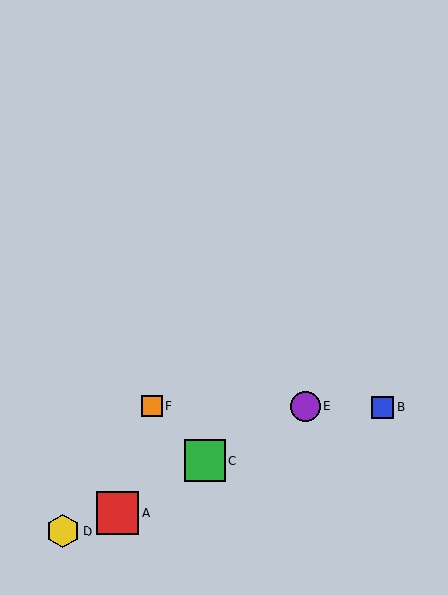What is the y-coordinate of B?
Object B is at y≈407.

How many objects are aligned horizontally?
3 objects (B, E, F) are aligned horizontally.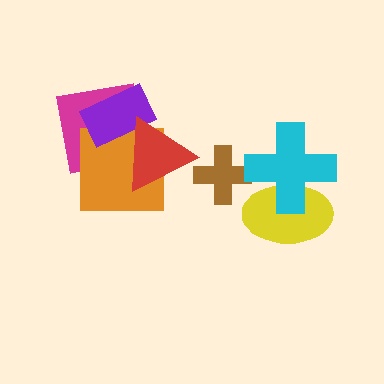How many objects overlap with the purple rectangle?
3 objects overlap with the purple rectangle.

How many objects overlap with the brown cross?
0 objects overlap with the brown cross.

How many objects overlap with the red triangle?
3 objects overlap with the red triangle.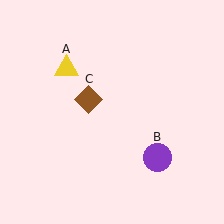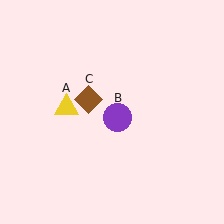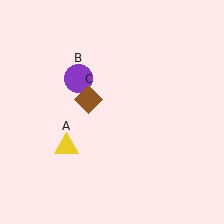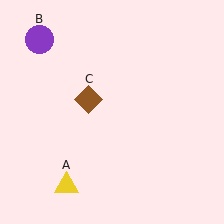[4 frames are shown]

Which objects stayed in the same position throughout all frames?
Brown diamond (object C) remained stationary.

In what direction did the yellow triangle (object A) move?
The yellow triangle (object A) moved down.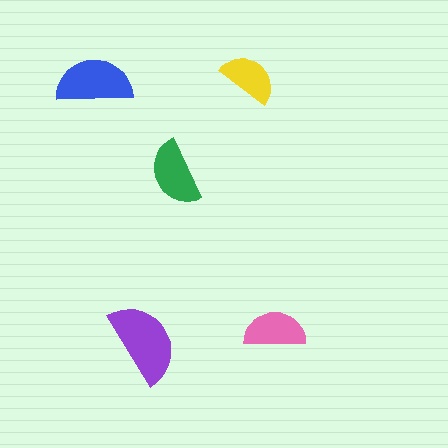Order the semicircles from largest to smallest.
the purple one, the blue one, the green one, the pink one, the yellow one.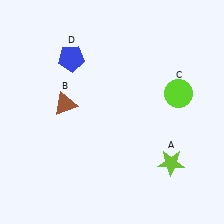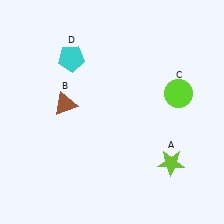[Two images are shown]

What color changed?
The pentagon (D) changed from blue in Image 1 to cyan in Image 2.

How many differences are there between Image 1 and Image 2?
There is 1 difference between the two images.